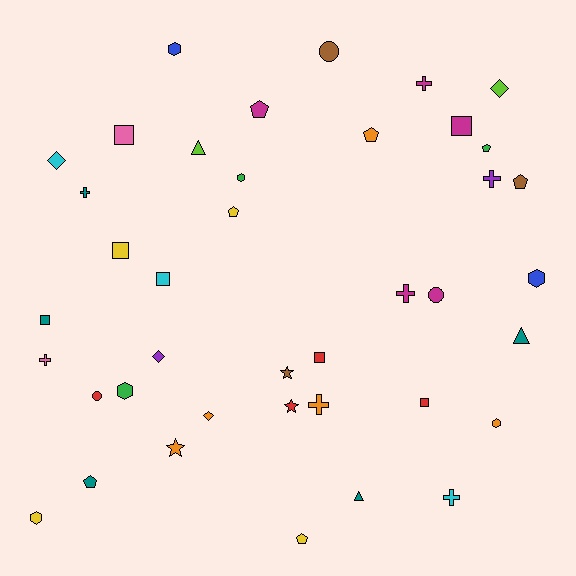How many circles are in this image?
There are 3 circles.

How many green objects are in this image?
There are 3 green objects.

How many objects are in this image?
There are 40 objects.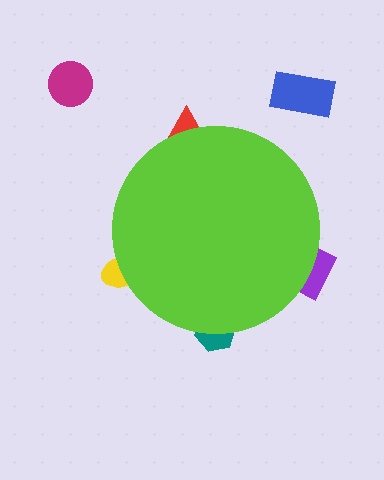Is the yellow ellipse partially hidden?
Yes, the yellow ellipse is partially hidden behind the lime circle.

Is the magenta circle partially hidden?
No, the magenta circle is fully visible.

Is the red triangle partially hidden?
Yes, the red triangle is partially hidden behind the lime circle.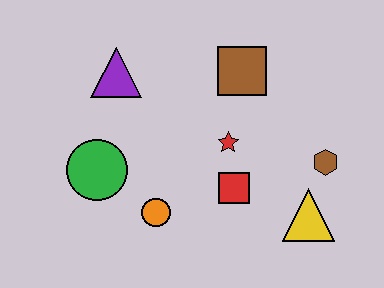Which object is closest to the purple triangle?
The green circle is closest to the purple triangle.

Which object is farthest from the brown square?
The green circle is farthest from the brown square.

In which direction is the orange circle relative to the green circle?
The orange circle is to the right of the green circle.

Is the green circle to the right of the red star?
No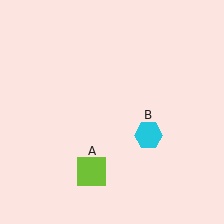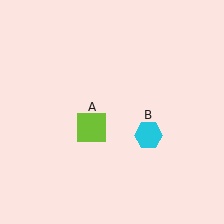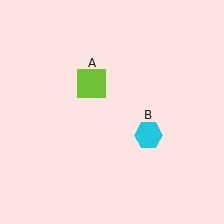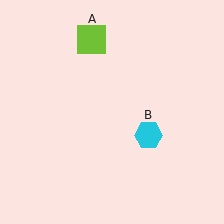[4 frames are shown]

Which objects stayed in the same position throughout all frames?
Cyan hexagon (object B) remained stationary.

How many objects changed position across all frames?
1 object changed position: lime square (object A).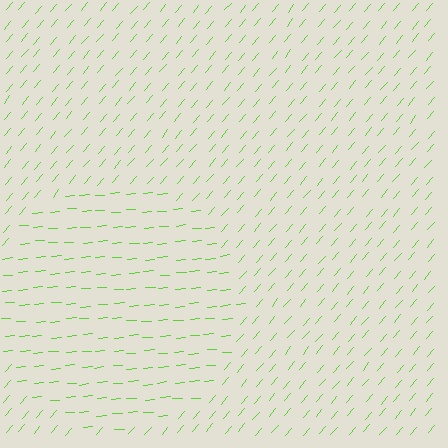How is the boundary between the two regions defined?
The boundary is defined purely by a change in line orientation (approximately 45 degrees difference). All lines are the same color and thickness.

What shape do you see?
I see a circle.